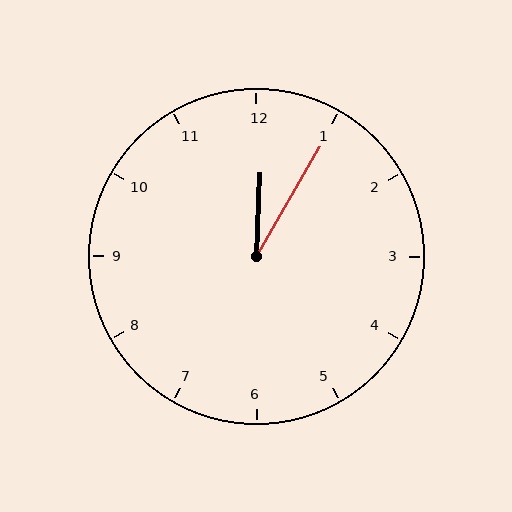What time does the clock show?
12:05.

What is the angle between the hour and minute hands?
Approximately 28 degrees.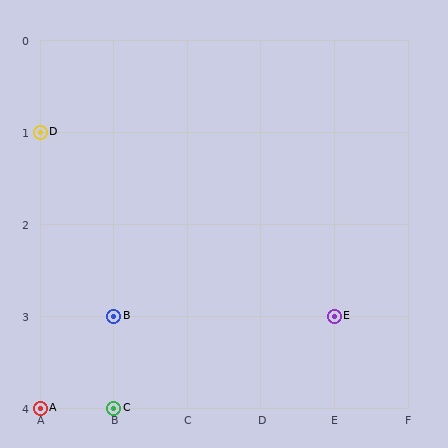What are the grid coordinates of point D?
Point D is at grid coordinates (A, 1).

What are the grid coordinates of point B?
Point B is at grid coordinates (B, 3).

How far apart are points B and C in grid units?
Points B and C are 1 row apart.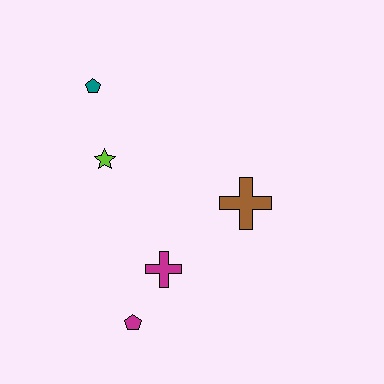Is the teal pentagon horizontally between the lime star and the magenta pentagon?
No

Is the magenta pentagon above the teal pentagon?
No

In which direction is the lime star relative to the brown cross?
The lime star is to the left of the brown cross.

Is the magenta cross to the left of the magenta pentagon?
No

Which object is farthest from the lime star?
The magenta pentagon is farthest from the lime star.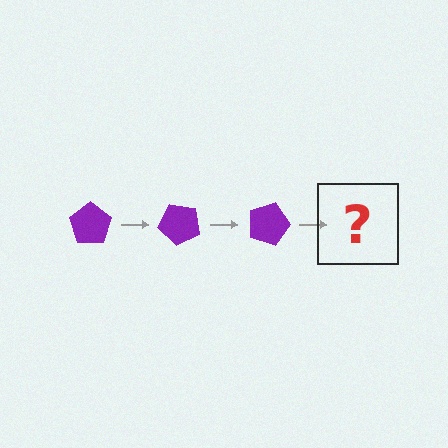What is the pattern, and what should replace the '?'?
The pattern is that the pentagon rotates 45 degrees each step. The '?' should be a purple pentagon rotated 135 degrees.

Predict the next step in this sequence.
The next step is a purple pentagon rotated 135 degrees.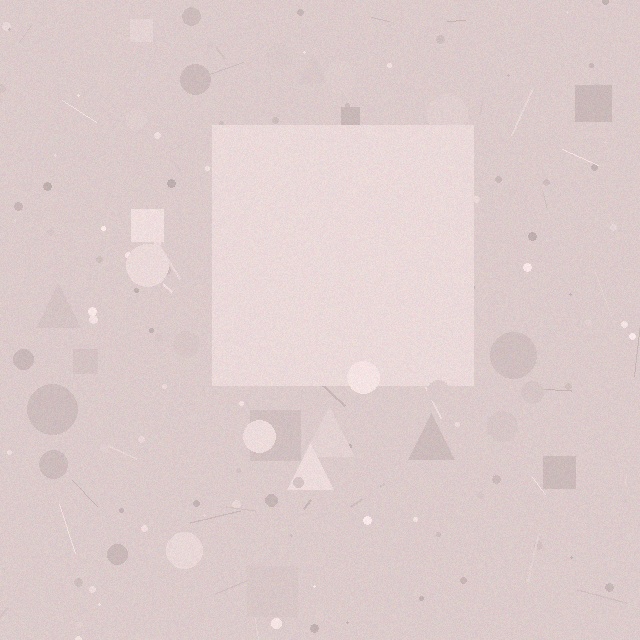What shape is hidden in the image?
A square is hidden in the image.